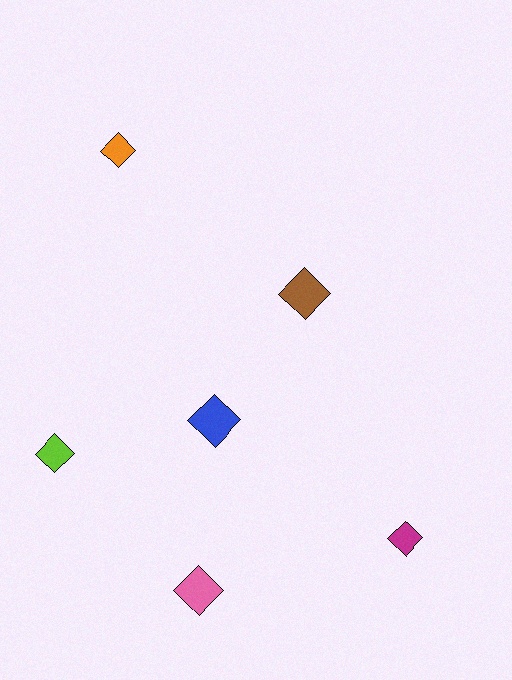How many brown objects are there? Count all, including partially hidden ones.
There is 1 brown object.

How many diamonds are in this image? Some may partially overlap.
There are 6 diamonds.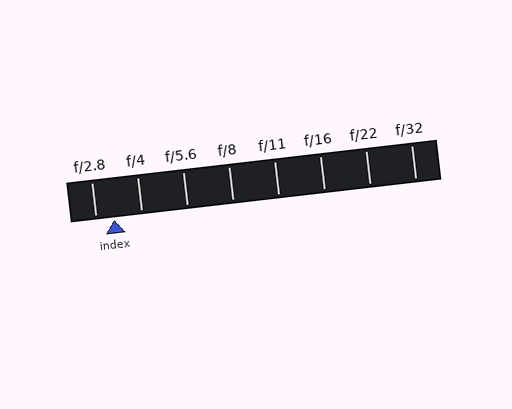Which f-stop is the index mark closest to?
The index mark is closest to f/2.8.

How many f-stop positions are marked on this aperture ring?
There are 8 f-stop positions marked.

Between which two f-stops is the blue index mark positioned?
The index mark is between f/2.8 and f/4.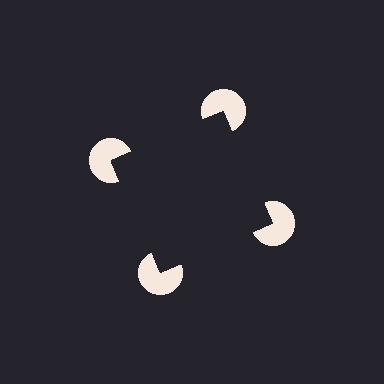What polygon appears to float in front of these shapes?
An illusory square — its edges are inferred from the aligned wedge cuts in the pac-man discs, not physically drawn.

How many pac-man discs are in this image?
There are 4 — one at each vertex of the illusory square.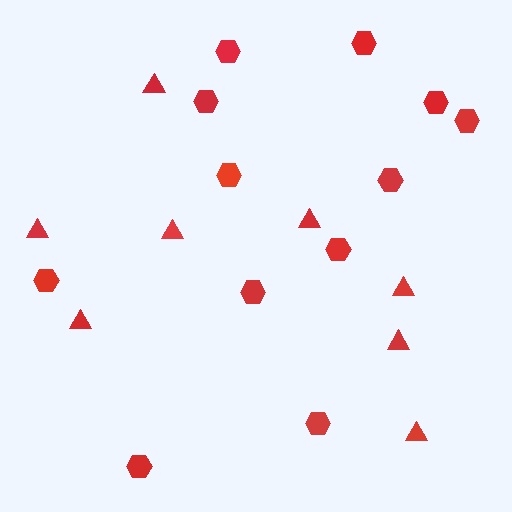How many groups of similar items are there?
There are 2 groups: one group of triangles (8) and one group of hexagons (12).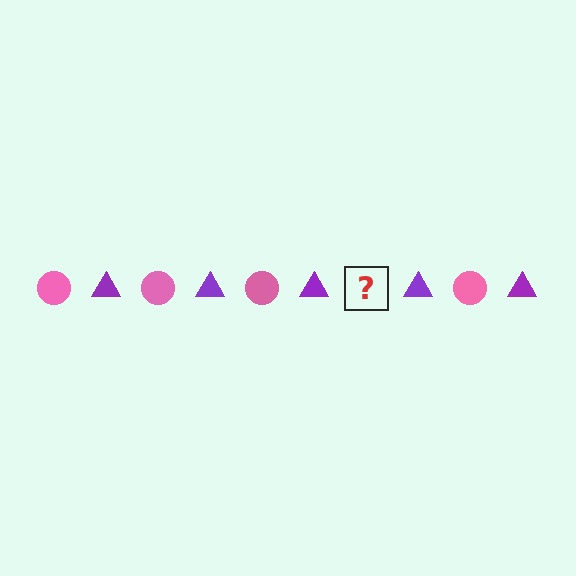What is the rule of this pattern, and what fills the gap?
The rule is that the pattern alternates between pink circle and purple triangle. The gap should be filled with a pink circle.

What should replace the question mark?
The question mark should be replaced with a pink circle.